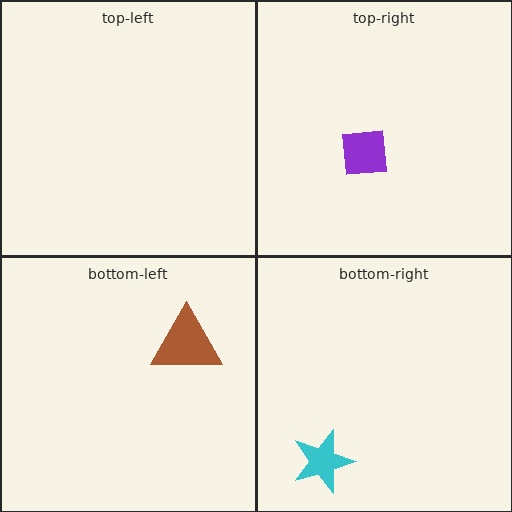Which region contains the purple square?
The top-right region.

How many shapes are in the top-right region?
1.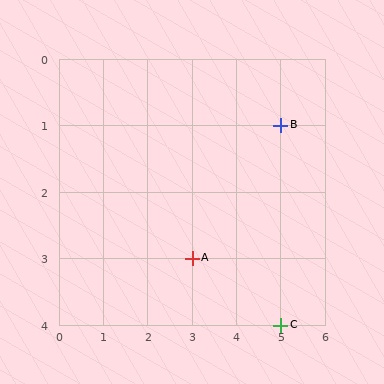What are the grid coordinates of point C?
Point C is at grid coordinates (5, 4).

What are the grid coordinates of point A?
Point A is at grid coordinates (3, 3).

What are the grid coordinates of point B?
Point B is at grid coordinates (5, 1).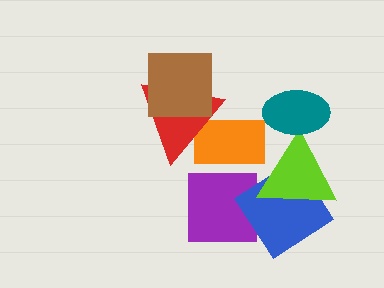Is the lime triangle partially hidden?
Yes, it is partially covered by another shape.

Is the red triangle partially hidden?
Yes, it is partially covered by another shape.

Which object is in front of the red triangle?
The brown square is in front of the red triangle.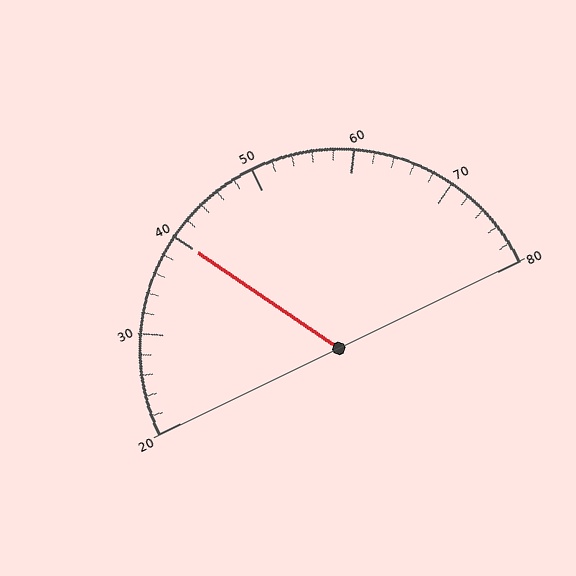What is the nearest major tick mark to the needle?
The nearest major tick mark is 40.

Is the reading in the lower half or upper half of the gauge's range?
The reading is in the lower half of the range (20 to 80).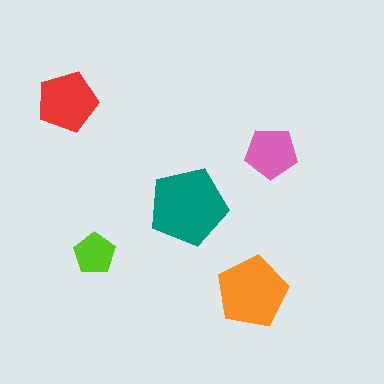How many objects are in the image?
There are 5 objects in the image.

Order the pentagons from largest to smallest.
the teal one, the orange one, the red one, the pink one, the lime one.